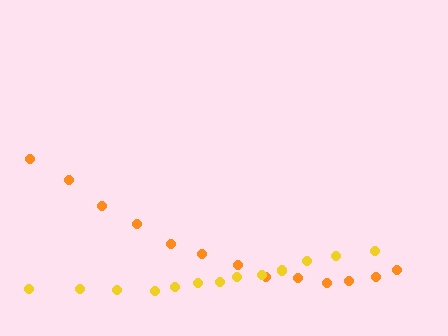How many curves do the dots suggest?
There are 2 distinct paths.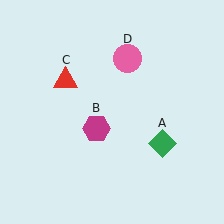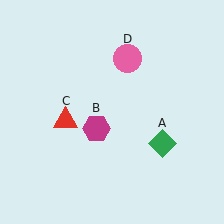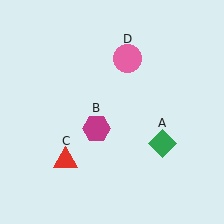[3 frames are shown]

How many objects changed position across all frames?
1 object changed position: red triangle (object C).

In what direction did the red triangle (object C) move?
The red triangle (object C) moved down.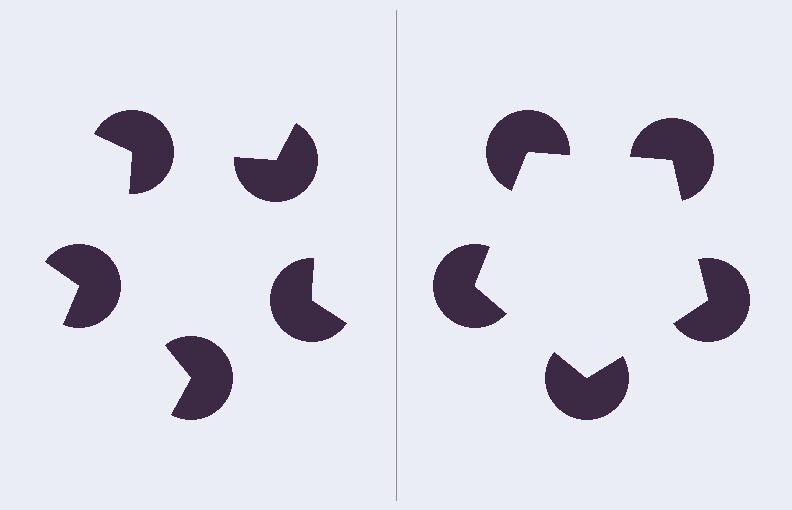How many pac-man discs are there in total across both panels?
10 — 5 on each side.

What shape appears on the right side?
An illusory pentagon.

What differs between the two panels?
The pac-man discs are positioned identically on both sides; only the wedge orientations differ. On the right they align to a pentagon; on the left they are misaligned.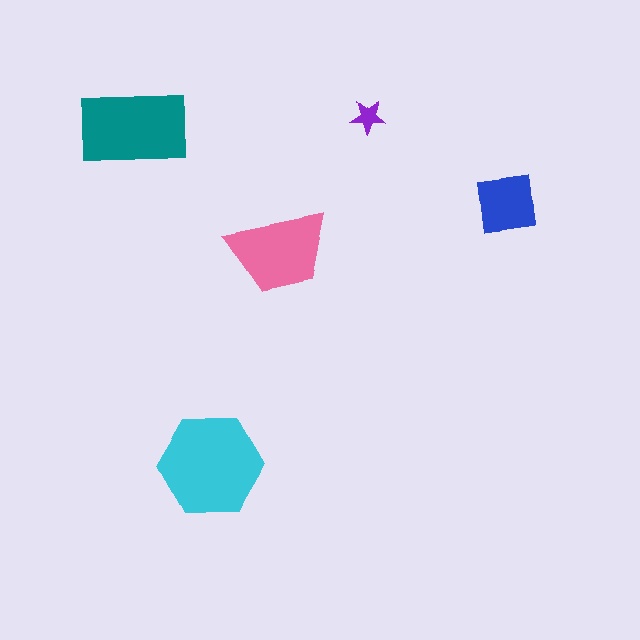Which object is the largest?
The cyan hexagon.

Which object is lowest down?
The cyan hexagon is bottommost.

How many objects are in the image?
There are 5 objects in the image.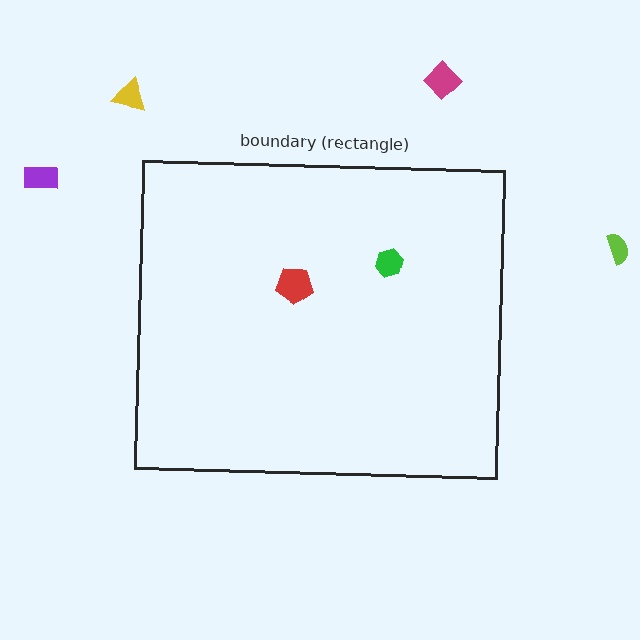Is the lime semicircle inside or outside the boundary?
Outside.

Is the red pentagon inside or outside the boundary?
Inside.